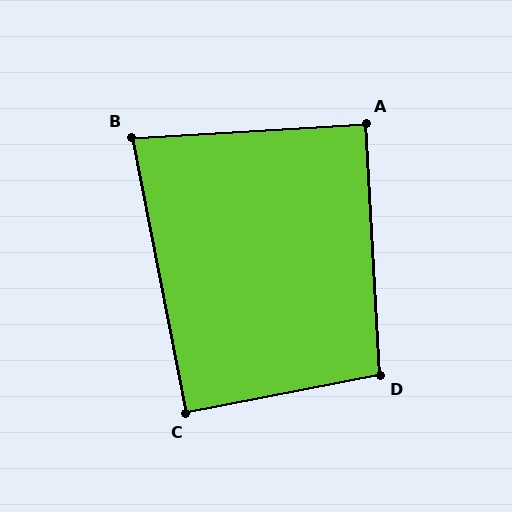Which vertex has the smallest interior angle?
B, at approximately 82 degrees.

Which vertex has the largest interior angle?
D, at approximately 98 degrees.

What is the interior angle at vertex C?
Approximately 90 degrees (approximately right).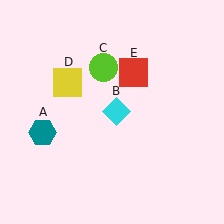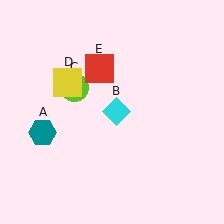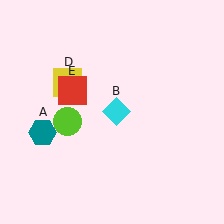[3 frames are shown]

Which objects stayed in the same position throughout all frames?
Teal hexagon (object A) and cyan diamond (object B) and yellow square (object D) remained stationary.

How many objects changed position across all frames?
2 objects changed position: lime circle (object C), red square (object E).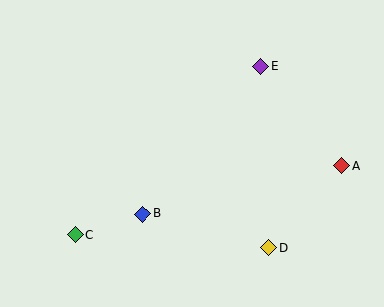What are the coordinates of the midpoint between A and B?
The midpoint between A and B is at (242, 190).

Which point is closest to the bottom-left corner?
Point C is closest to the bottom-left corner.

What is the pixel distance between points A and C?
The distance between A and C is 275 pixels.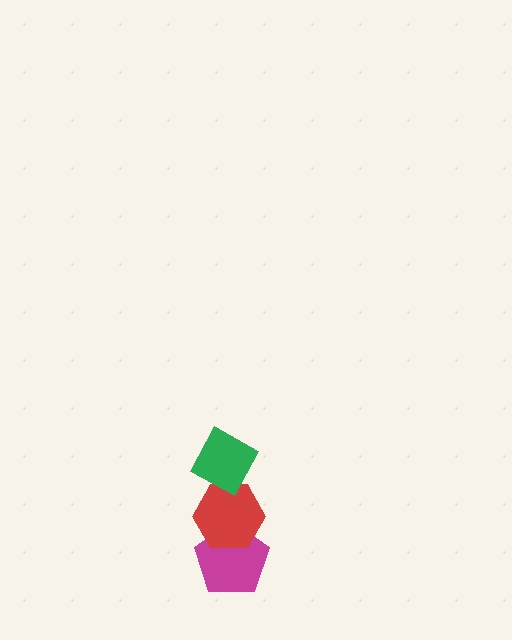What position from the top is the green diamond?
The green diamond is 1st from the top.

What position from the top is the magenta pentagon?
The magenta pentagon is 3rd from the top.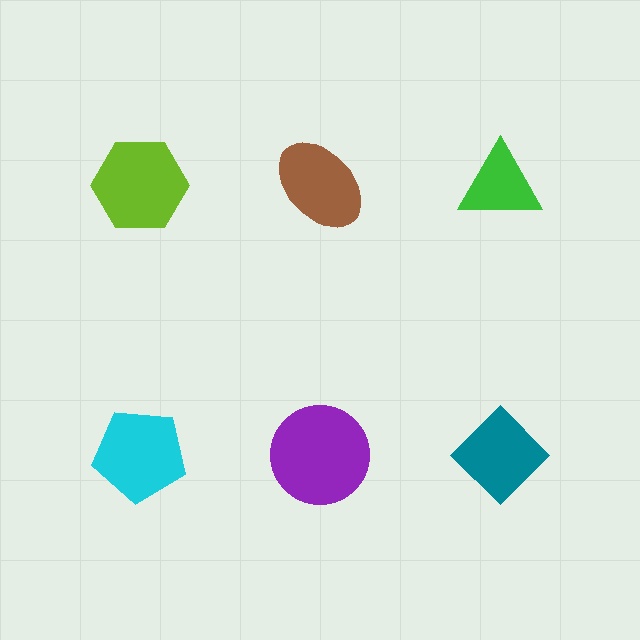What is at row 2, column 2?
A purple circle.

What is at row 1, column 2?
A brown ellipse.